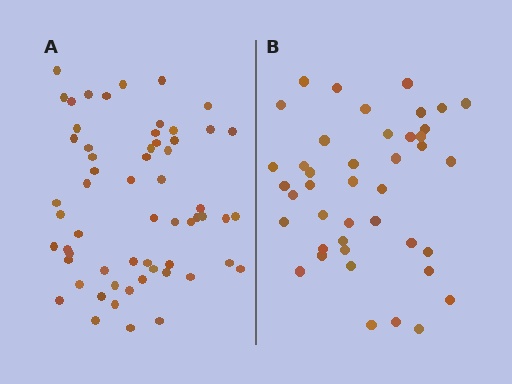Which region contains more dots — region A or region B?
Region A (the left region) has more dots.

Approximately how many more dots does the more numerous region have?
Region A has approximately 20 more dots than region B.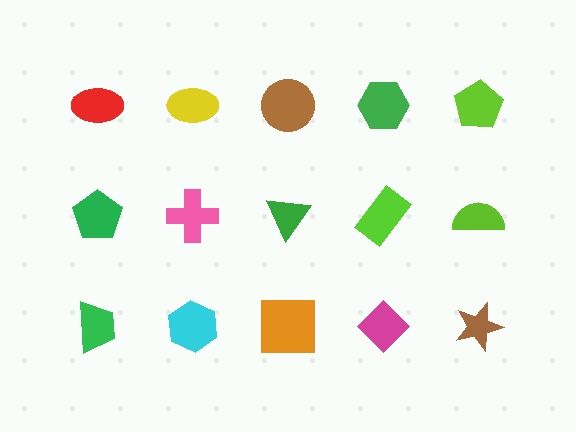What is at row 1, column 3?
A brown circle.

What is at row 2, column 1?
A green pentagon.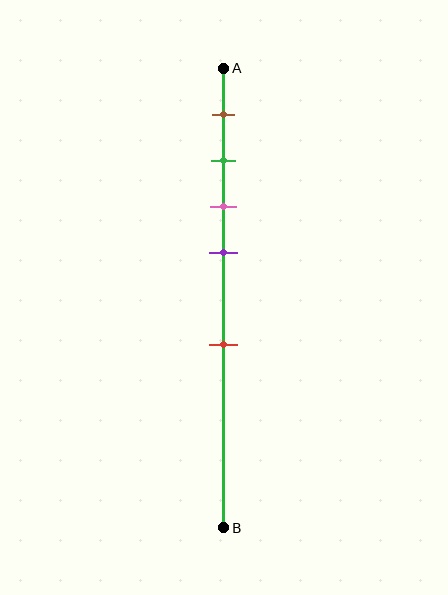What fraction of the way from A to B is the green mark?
The green mark is approximately 20% (0.2) of the way from A to B.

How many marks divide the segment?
There are 5 marks dividing the segment.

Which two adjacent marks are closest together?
The green and pink marks are the closest adjacent pair.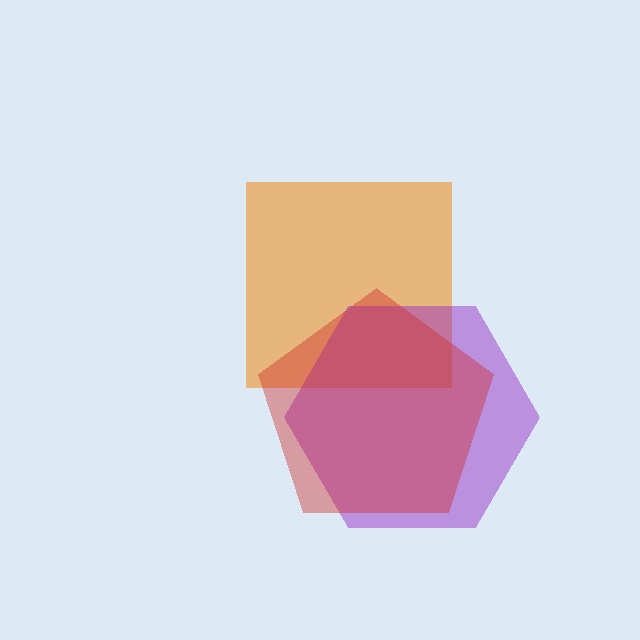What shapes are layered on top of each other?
The layered shapes are: an orange square, a purple hexagon, a red pentagon.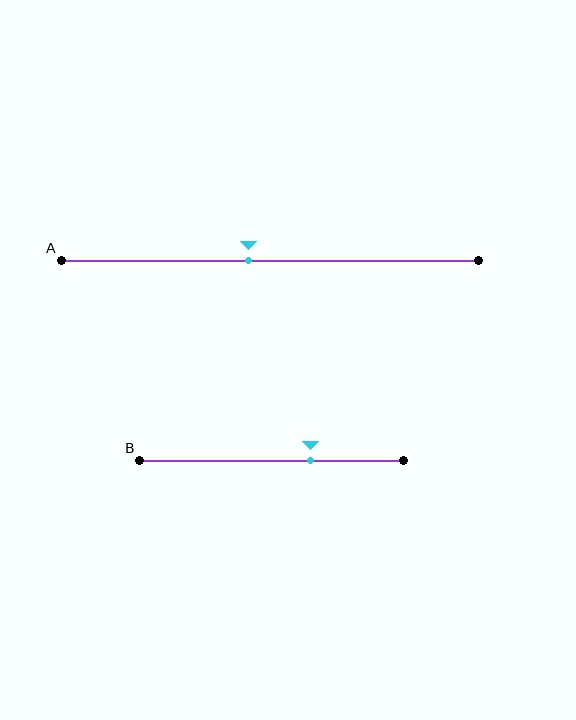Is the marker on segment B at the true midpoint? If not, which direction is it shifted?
No, the marker on segment B is shifted to the right by about 15% of the segment length.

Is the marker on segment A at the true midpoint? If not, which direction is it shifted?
No, the marker on segment A is shifted to the left by about 5% of the segment length.